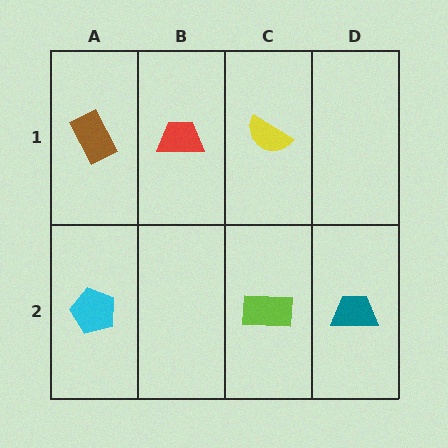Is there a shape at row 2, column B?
No, that cell is empty.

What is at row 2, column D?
A teal trapezoid.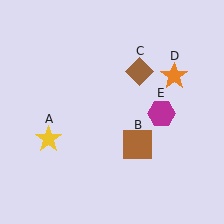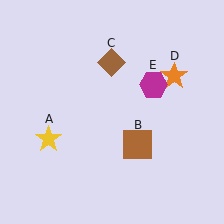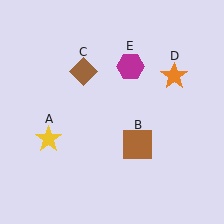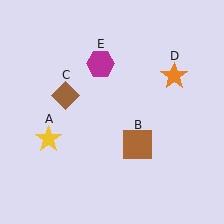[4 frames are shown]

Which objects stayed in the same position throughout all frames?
Yellow star (object A) and brown square (object B) and orange star (object D) remained stationary.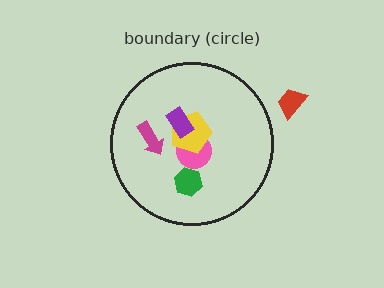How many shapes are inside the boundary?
5 inside, 1 outside.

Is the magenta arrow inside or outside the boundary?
Inside.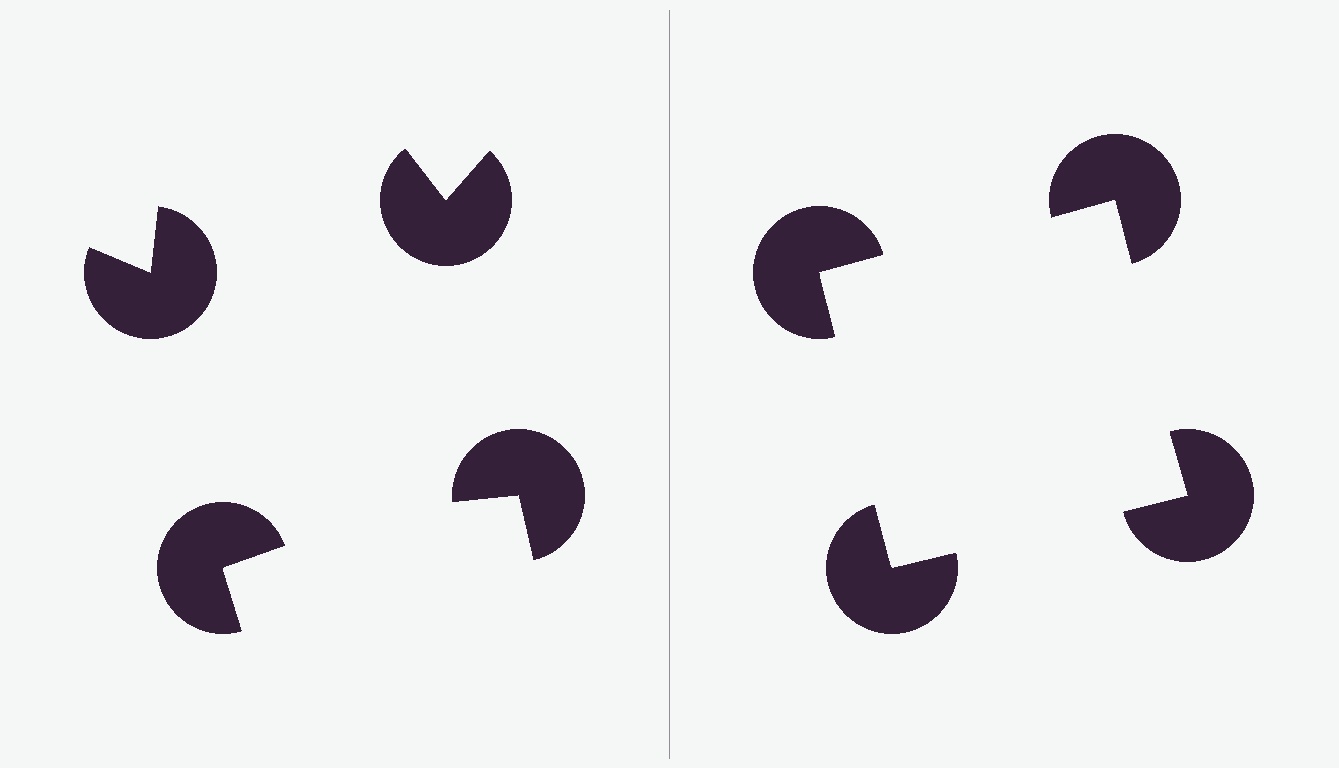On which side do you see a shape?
An illusory square appears on the right side. On the left side the wedge cuts are rotated, so no coherent shape forms.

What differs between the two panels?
The pac-man discs are positioned identically on both sides; only the wedge orientations differ. On the right they align to a square; on the left they are misaligned.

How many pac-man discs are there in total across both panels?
8 — 4 on each side.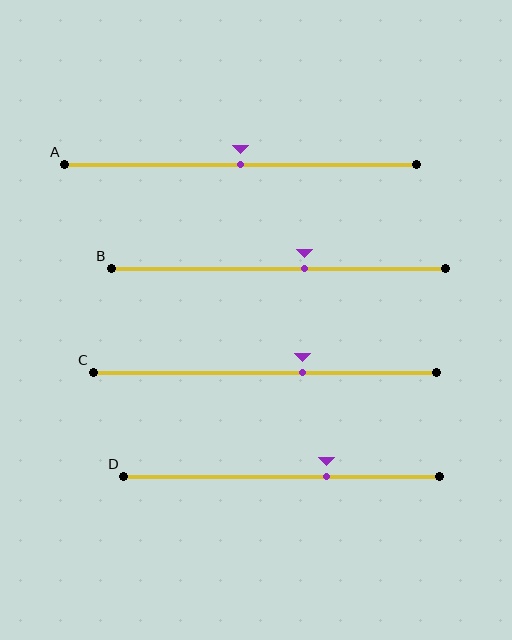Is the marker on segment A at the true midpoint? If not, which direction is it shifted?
Yes, the marker on segment A is at the true midpoint.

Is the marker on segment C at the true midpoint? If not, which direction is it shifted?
No, the marker on segment C is shifted to the right by about 11% of the segment length.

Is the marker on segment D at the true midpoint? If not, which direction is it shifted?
No, the marker on segment D is shifted to the right by about 14% of the segment length.